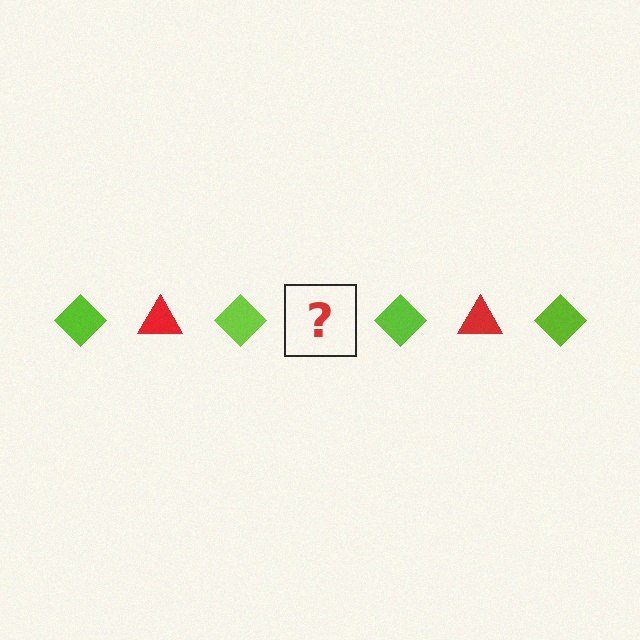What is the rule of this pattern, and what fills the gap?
The rule is that the pattern alternates between lime diamond and red triangle. The gap should be filled with a red triangle.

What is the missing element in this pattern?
The missing element is a red triangle.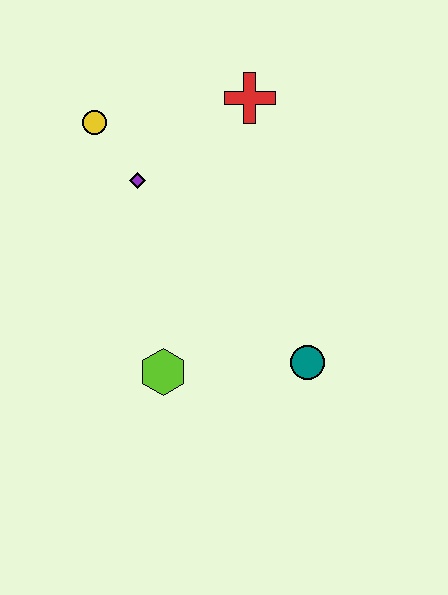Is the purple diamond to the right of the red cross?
No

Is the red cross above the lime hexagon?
Yes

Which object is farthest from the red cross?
The lime hexagon is farthest from the red cross.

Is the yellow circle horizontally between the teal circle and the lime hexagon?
No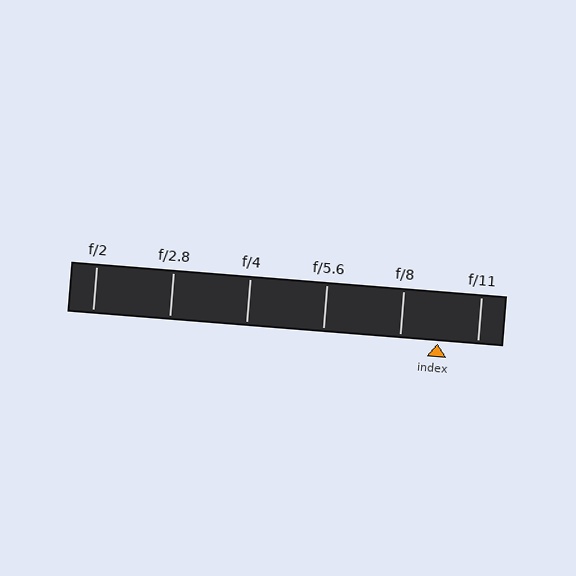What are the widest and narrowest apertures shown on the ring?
The widest aperture shown is f/2 and the narrowest is f/11.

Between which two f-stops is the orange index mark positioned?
The index mark is between f/8 and f/11.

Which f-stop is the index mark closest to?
The index mark is closest to f/8.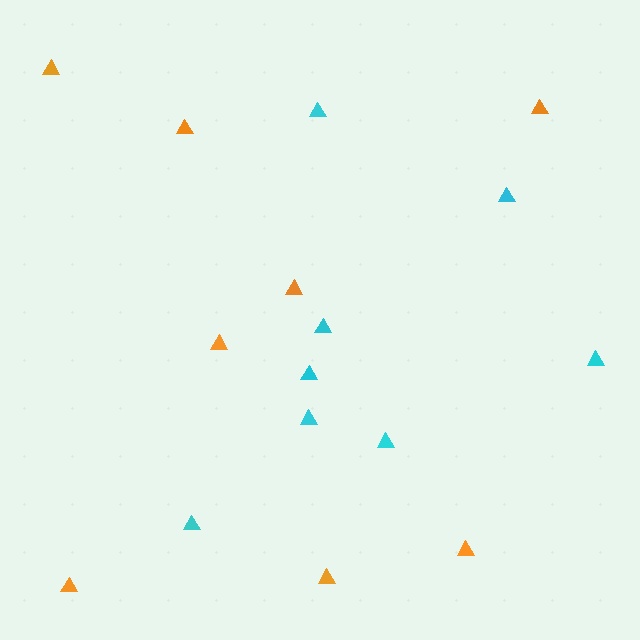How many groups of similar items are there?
There are 2 groups: one group of cyan triangles (8) and one group of orange triangles (8).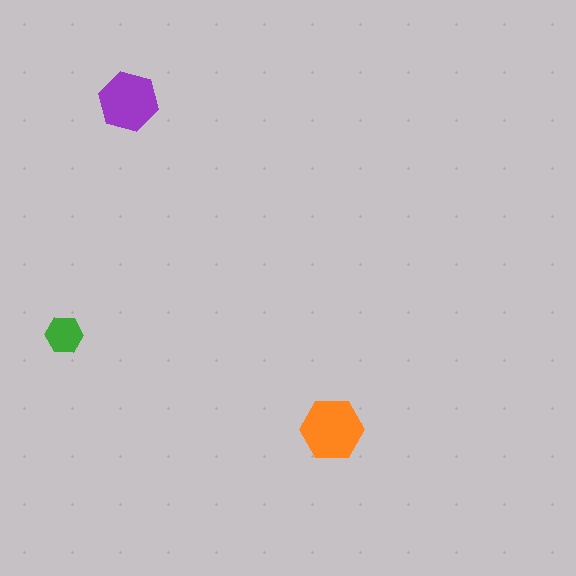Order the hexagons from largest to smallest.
the orange one, the purple one, the green one.